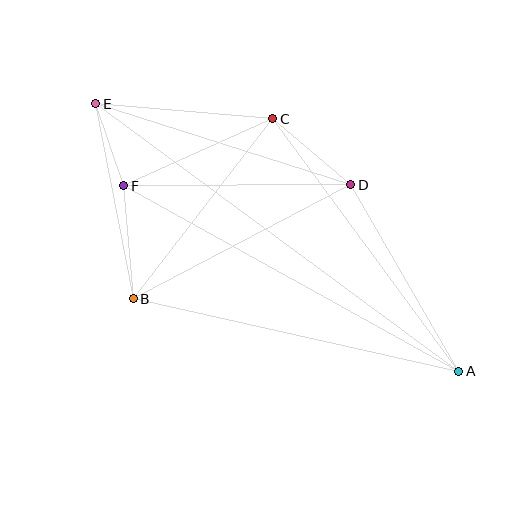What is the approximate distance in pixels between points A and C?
The distance between A and C is approximately 313 pixels.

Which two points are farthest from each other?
Points A and E are farthest from each other.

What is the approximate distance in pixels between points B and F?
The distance between B and F is approximately 113 pixels.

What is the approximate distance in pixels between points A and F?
The distance between A and F is approximately 383 pixels.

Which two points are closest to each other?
Points E and F are closest to each other.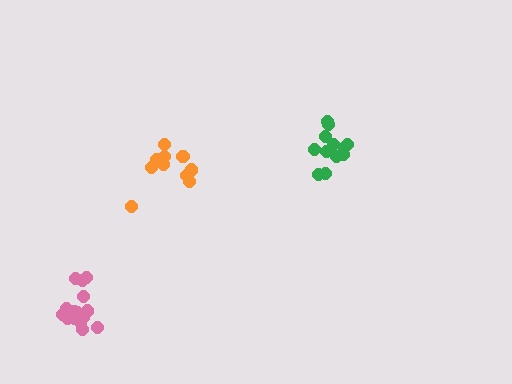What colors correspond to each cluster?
The clusters are colored: orange, pink, green.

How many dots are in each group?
Group 1: 10 dots, Group 2: 15 dots, Group 3: 12 dots (37 total).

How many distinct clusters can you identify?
There are 3 distinct clusters.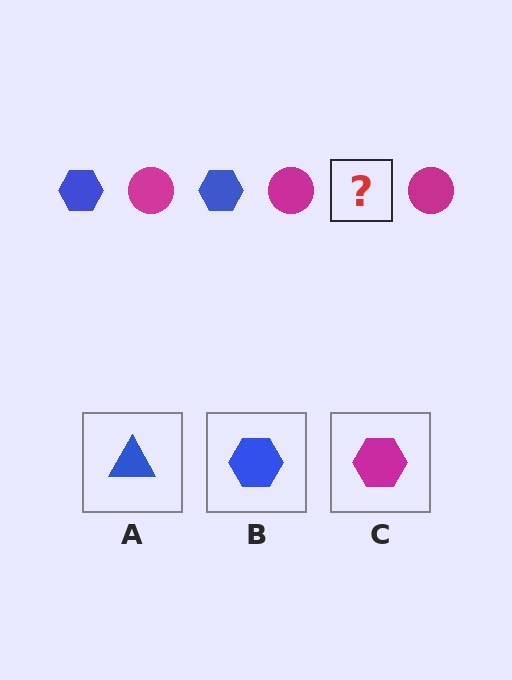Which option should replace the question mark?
Option B.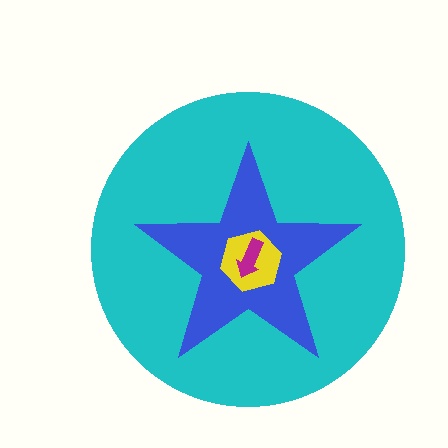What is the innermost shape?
The magenta arrow.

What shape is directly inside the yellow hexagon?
The magenta arrow.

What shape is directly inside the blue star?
The yellow hexagon.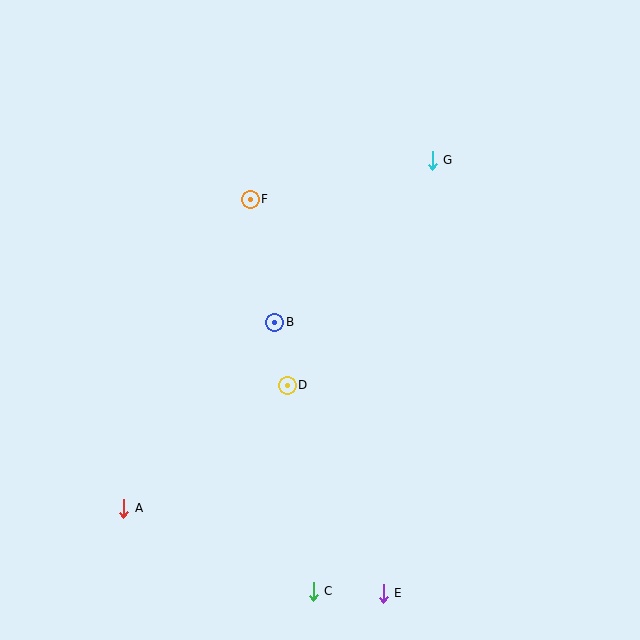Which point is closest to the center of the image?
Point B at (275, 322) is closest to the center.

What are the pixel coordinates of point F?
Point F is at (250, 199).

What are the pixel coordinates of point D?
Point D is at (287, 385).